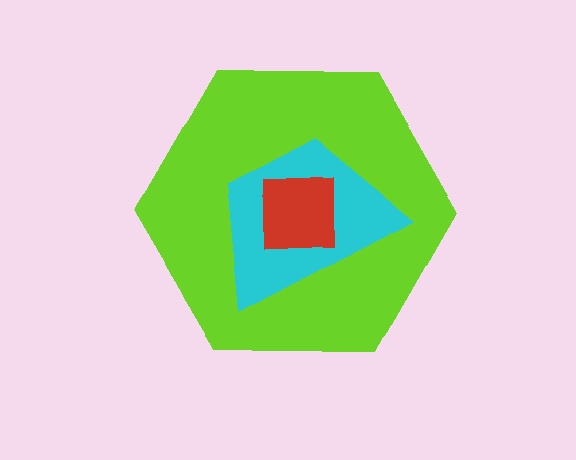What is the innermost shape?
The red square.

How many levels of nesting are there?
3.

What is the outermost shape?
The lime hexagon.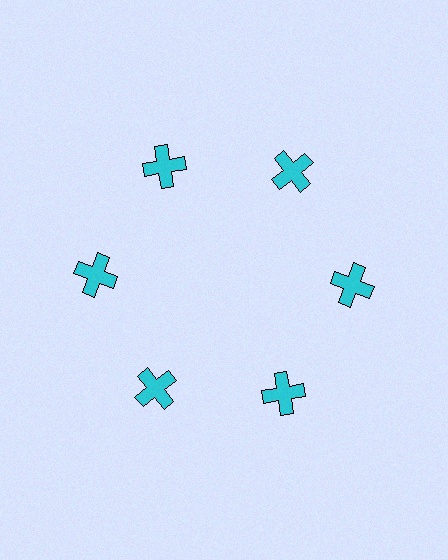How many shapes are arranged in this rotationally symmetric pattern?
There are 6 shapes, arranged in 6 groups of 1.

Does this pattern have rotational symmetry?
Yes, this pattern has 6-fold rotational symmetry. It looks the same after rotating 60 degrees around the center.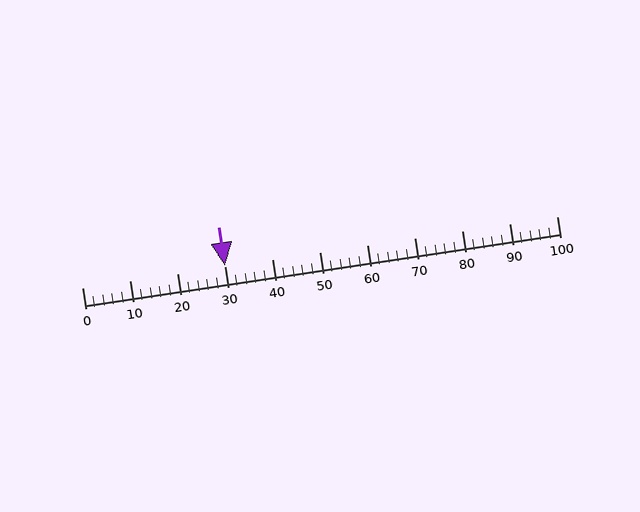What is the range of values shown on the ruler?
The ruler shows values from 0 to 100.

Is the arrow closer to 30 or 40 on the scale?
The arrow is closer to 30.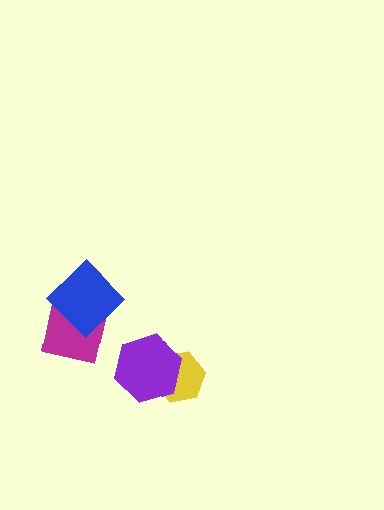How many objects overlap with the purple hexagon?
1 object overlaps with the purple hexagon.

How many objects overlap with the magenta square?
1 object overlaps with the magenta square.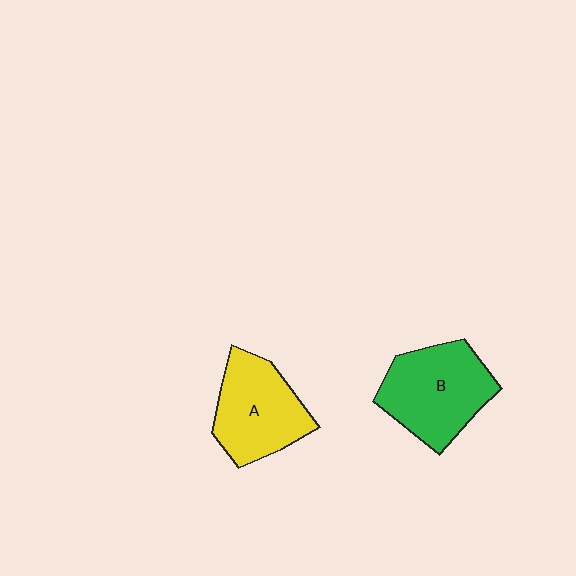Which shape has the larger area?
Shape B (green).